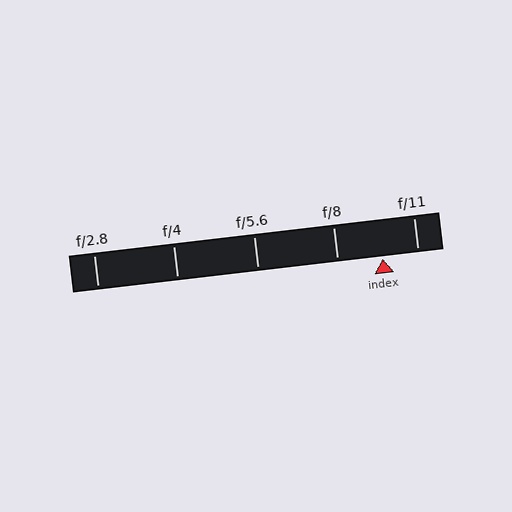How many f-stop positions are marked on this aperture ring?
There are 5 f-stop positions marked.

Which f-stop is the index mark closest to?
The index mark is closest to f/11.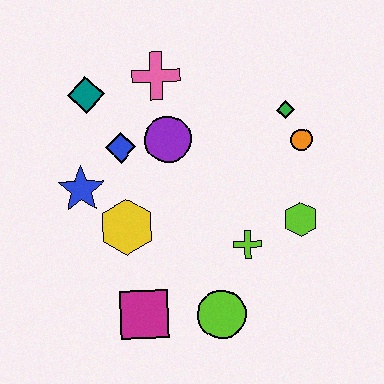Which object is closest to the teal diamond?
The blue diamond is closest to the teal diamond.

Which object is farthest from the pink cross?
The lime circle is farthest from the pink cross.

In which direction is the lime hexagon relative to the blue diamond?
The lime hexagon is to the right of the blue diamond.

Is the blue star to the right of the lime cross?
No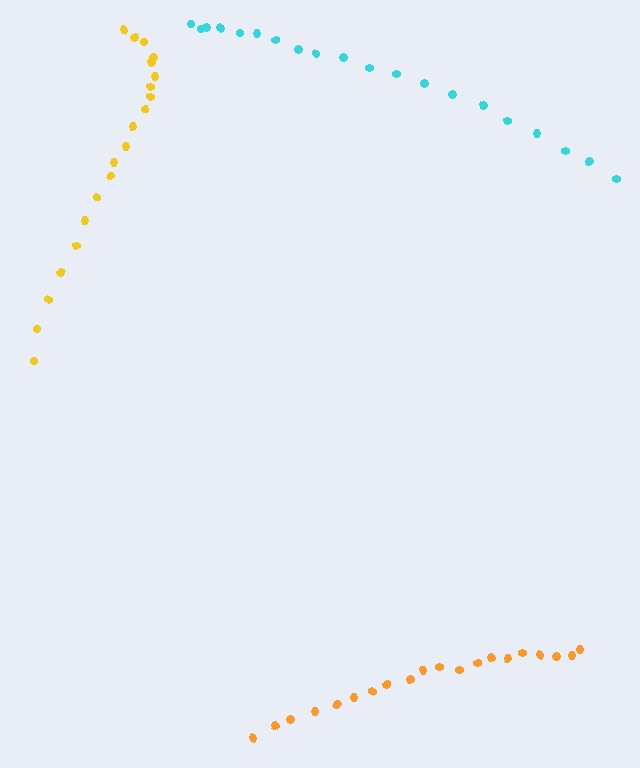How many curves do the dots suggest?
There are 3 distinct paths.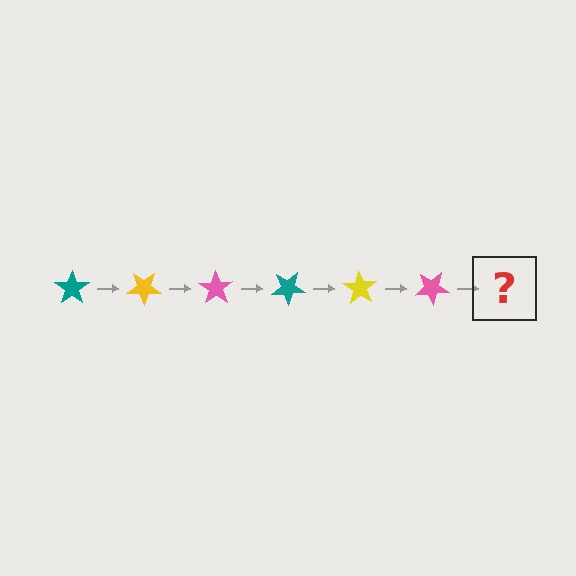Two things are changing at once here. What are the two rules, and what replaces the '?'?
The two rules are that it rotates 35 degrees each step and the color cycles through teal, yellow, and pink. The '?' should be a teal star, rotated 210 degrees from the start.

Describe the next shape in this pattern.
It should be a teal star, rotated 210 degrees from the start.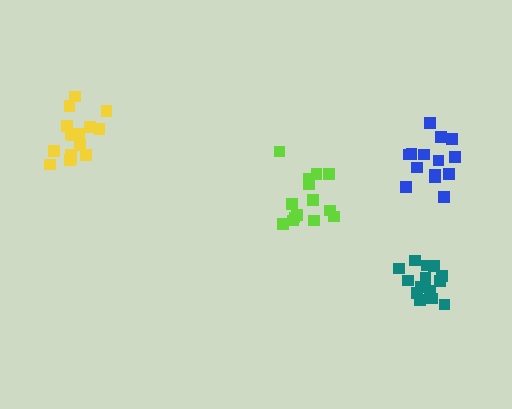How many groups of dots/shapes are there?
There are 4 groups.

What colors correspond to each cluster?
The clusters are colored: lime, blue, teal, yellow.